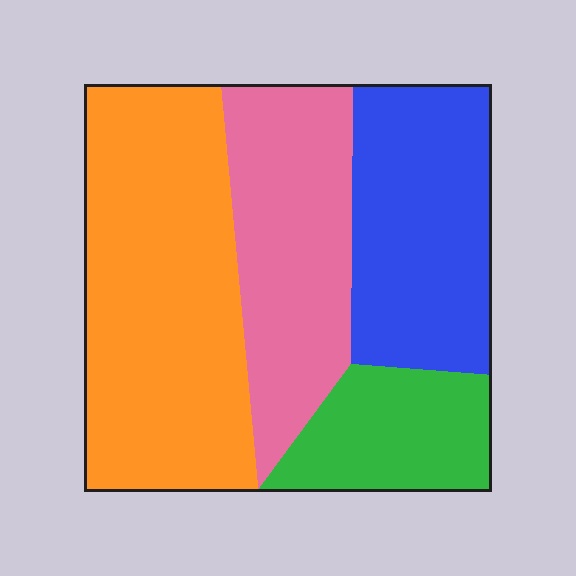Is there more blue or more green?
Blue.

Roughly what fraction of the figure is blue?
Blue covers around 25% of the figure.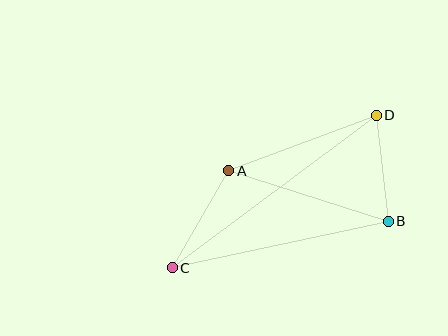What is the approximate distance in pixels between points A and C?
The distance between A and C is approximately 112 pixels.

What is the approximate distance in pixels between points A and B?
The distance between A and B is approximately 167 pixels.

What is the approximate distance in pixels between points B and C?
The distance between B and C is approximately 221 pixels.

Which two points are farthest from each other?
Points C and D are farthest from each other.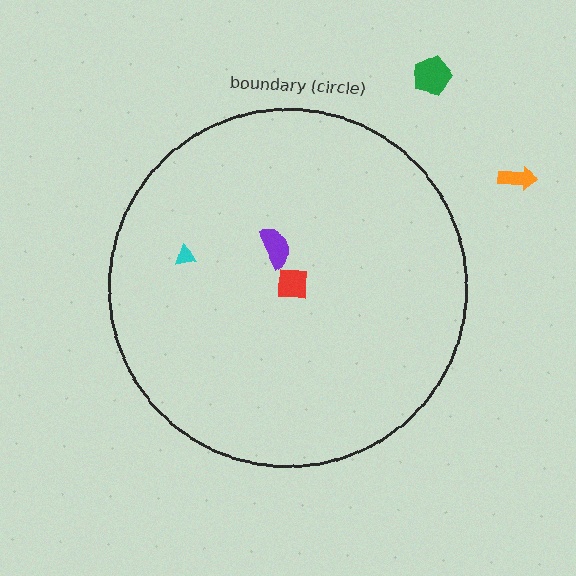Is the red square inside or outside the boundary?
Inside.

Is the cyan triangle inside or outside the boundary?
Inside.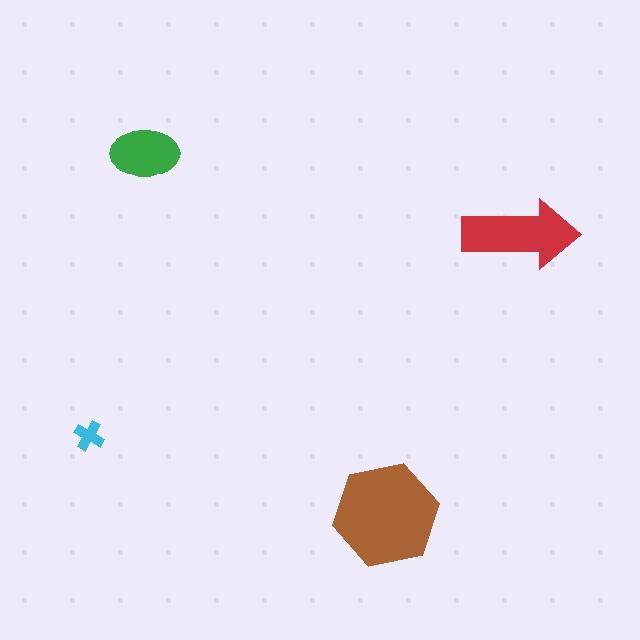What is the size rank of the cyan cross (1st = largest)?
4th.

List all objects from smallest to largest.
The cyan cross, the green ellipse, the red arrow, the brown hexagon.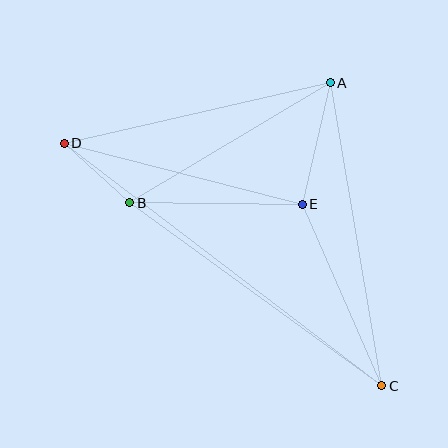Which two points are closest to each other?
Points B and D are closest to each other.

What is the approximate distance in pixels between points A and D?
The distance between A and D is approximately 273 pixels.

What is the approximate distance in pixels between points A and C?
The distance between A and C is approximately 307 pixels.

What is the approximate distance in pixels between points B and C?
The distance between B and C is approximately 311 pixels.